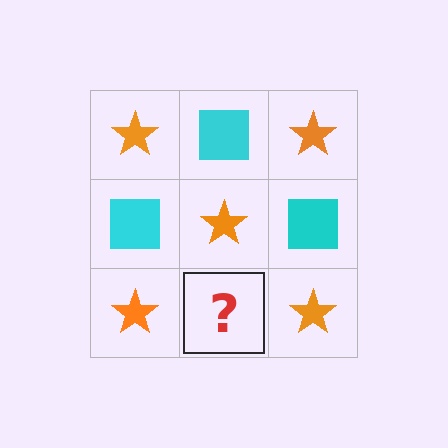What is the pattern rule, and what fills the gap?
The rule is that it alternates orange star and cyan square in a checkerboard pattern. The gap should be filled with a cyan square.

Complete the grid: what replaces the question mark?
The question mark should be replaced with a cyan square.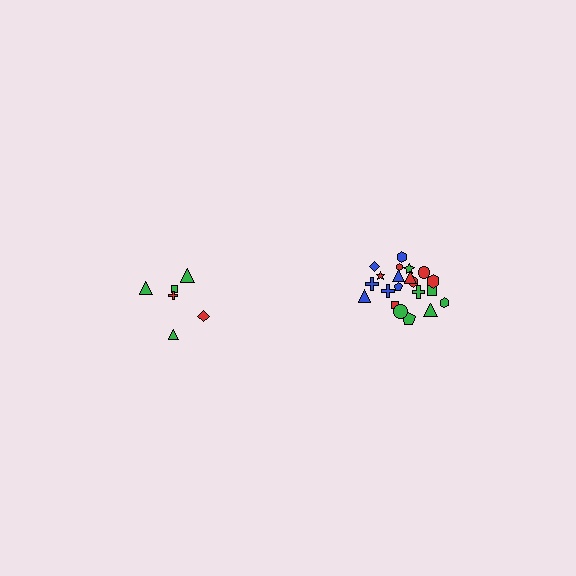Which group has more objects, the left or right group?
The right group.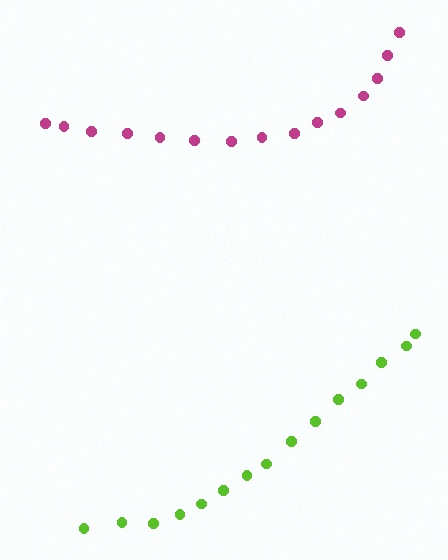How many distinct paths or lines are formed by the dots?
There are 2 distinct paths.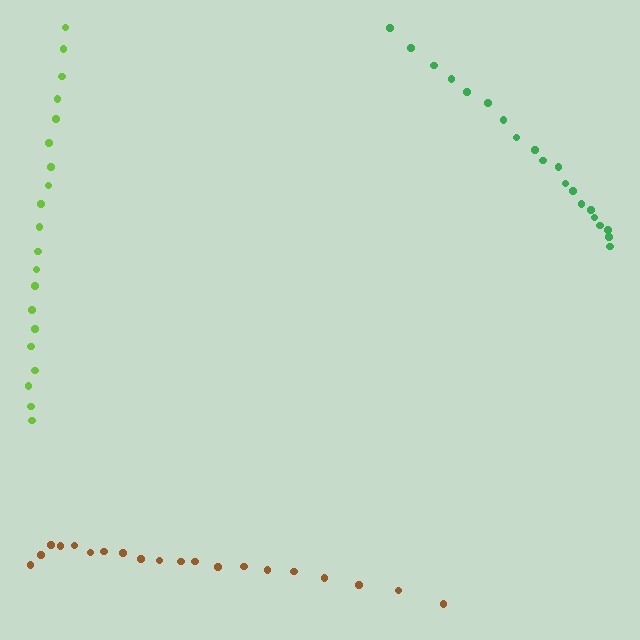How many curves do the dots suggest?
There are 3 distinct paths.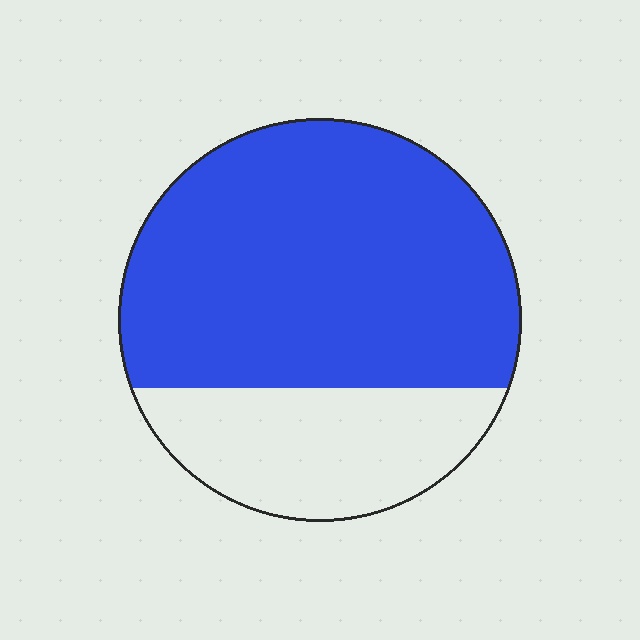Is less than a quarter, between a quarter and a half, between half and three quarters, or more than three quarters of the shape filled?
Between half and three quarters.